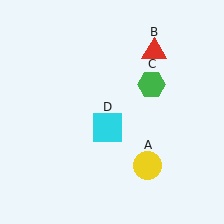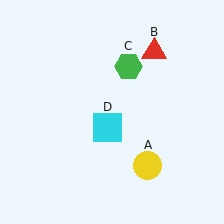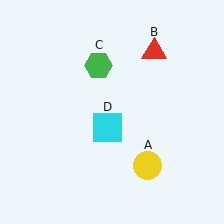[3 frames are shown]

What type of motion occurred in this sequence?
The green hexagon (object C) rotated counterclockwise around the center of the scene.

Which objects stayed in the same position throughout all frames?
Yellow circle (object A) and red triangle (object B) and cyan square (object D) remained stationary.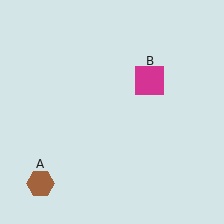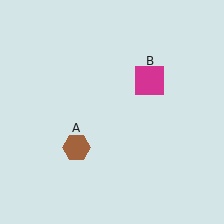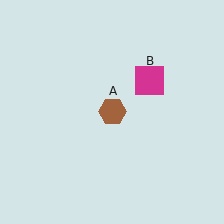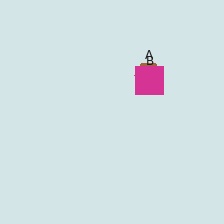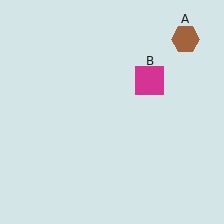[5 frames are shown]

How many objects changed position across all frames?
1 object changed position: brown hexagon (object A).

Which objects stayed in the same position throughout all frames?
Magenta square (object B) remained stationary.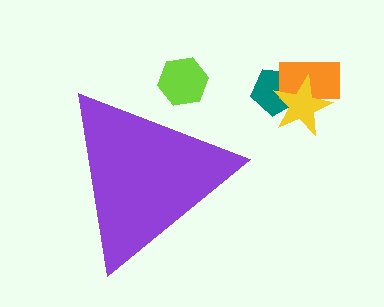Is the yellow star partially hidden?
No, the yellow star is fully visible.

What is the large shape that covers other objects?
A purple triangle.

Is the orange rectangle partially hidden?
No, the orange rectangle is fully visible.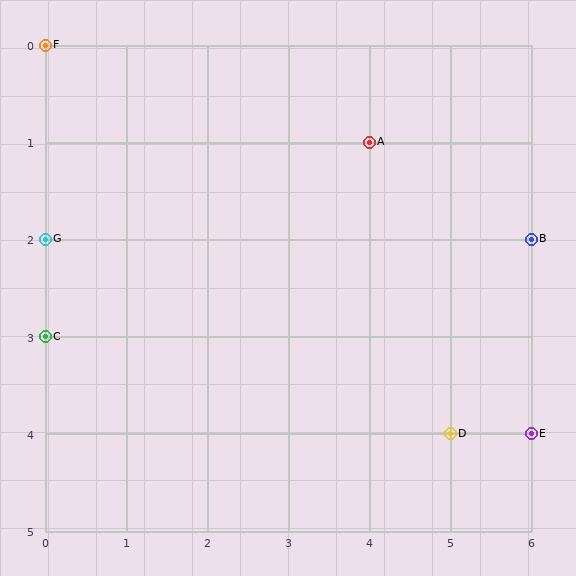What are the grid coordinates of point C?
Point C is at grid coordinates (0, 3).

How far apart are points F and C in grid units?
Points F and C are 3 rows apart.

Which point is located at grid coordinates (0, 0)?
Point F is at (0, 0).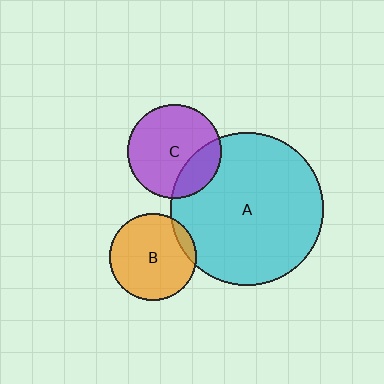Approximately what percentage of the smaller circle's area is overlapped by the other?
Approximately 25%.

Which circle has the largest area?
Circle A (cyan).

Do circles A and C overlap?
Yes.